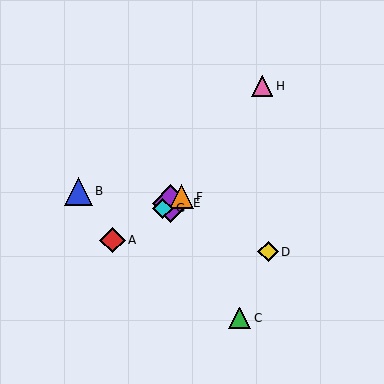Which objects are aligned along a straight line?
Objects A, E, F, G are aligned along a straight line.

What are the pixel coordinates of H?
Object H is at (262, 86).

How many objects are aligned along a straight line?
4 objects (A, E, F, G) are aligned along a straight line.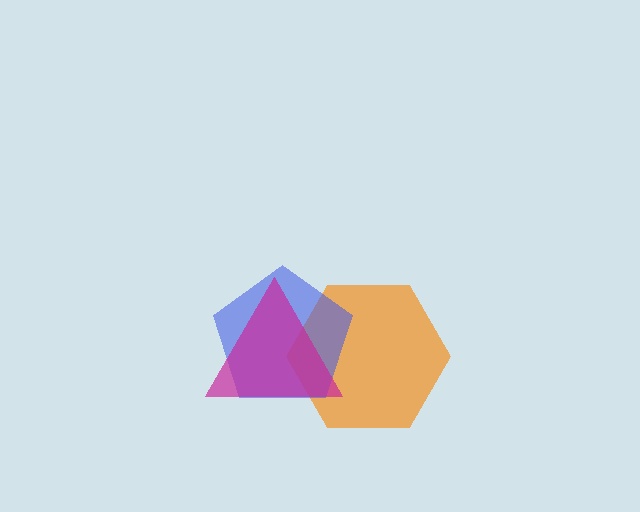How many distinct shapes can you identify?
There are 3 distinct shapes: an orange hexagon, a blue pentagon, a magenta triangle.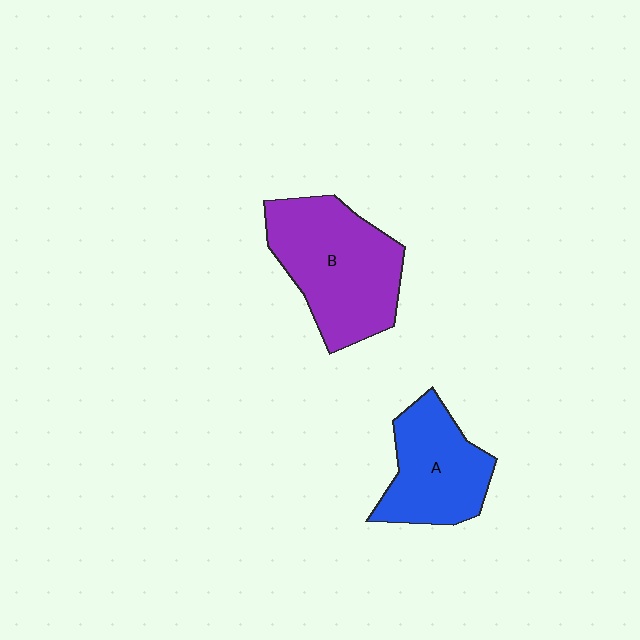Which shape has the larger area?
Shape B (purple).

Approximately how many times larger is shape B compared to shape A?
Approximately 1.4 times.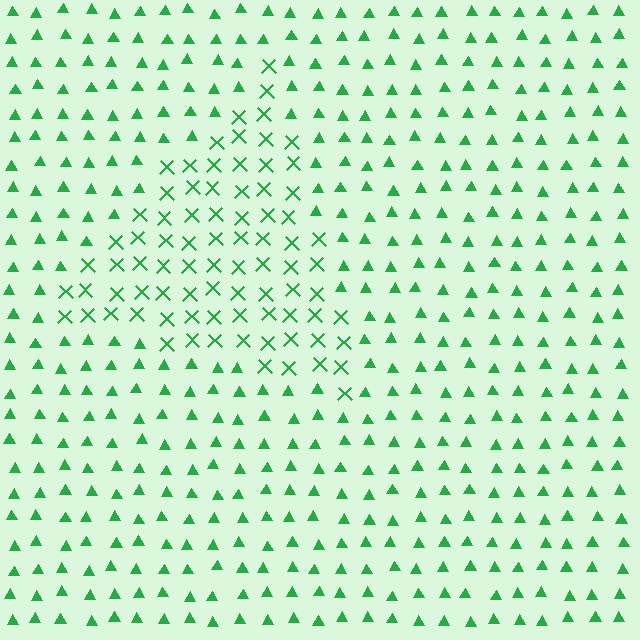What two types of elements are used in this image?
The image uses X marks inside the triangle region and triangles outside it.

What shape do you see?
I see a triangle.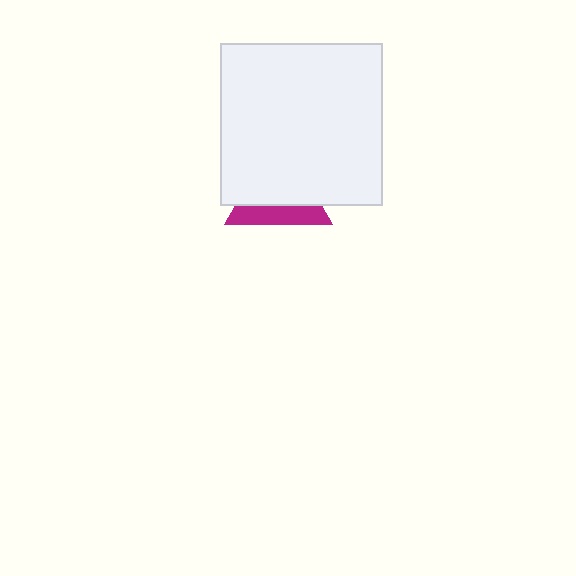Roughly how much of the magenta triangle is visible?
A small part of it is visible (roughly 38%).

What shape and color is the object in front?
The object in front is a white square.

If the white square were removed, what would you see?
You would see the complete magenta triangle.